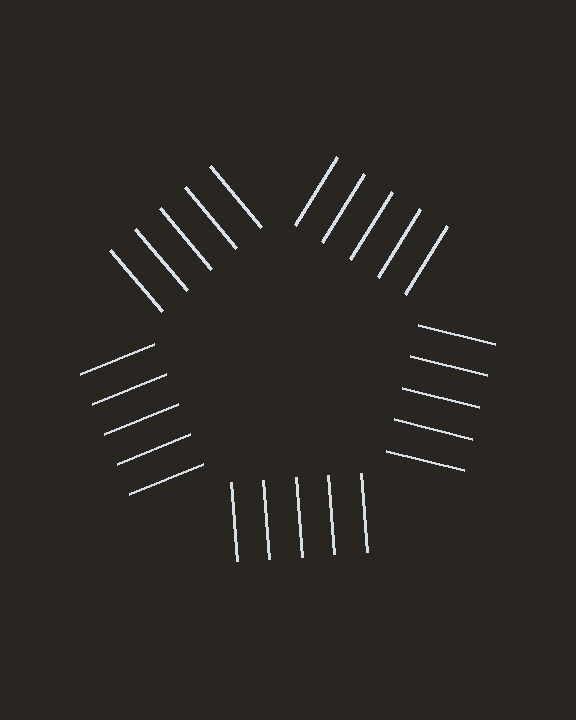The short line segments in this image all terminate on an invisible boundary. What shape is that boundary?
An illusory pentagon — the line segments terminate on its edges but no continuous stroke is drawn.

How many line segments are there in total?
25 — 5 along each of the 5 edges.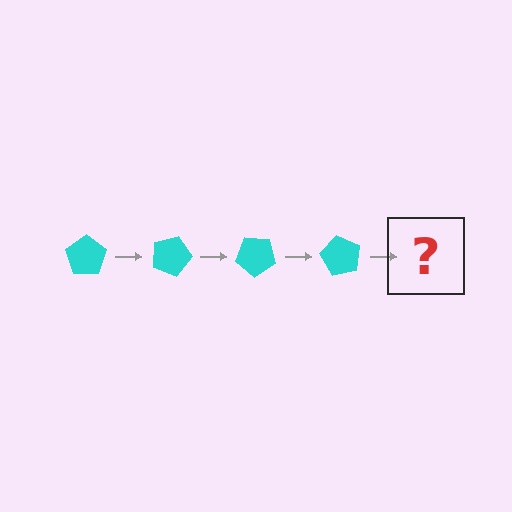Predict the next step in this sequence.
The next step is a cyan pentagon rotated 80 degrees.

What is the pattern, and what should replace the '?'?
The pattern is that the pentagon rotates 20 degrees each step. The '?' should be a cyan pentagon rotated 80 degrees.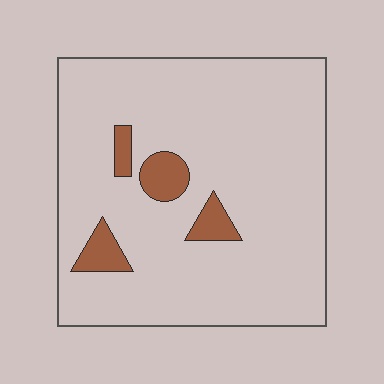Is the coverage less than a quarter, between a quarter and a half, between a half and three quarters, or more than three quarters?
Less than a quarter.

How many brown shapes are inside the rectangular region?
4.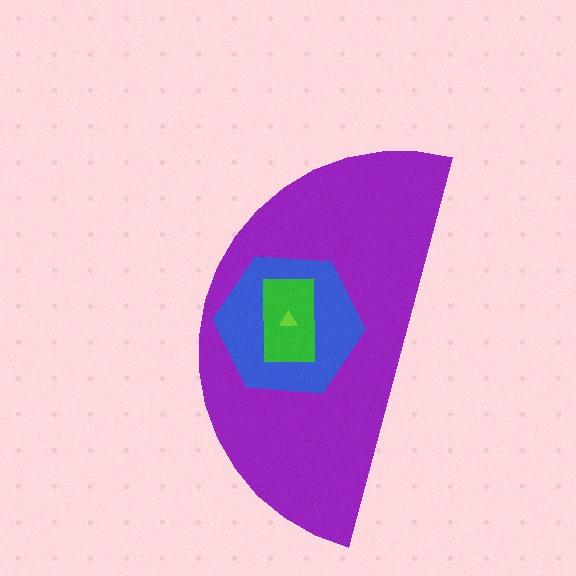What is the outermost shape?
The purple semicircle.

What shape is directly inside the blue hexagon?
The green rectangle.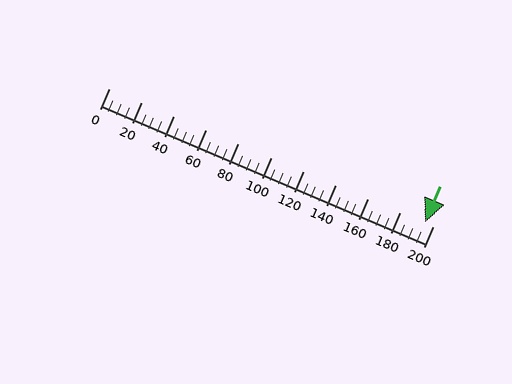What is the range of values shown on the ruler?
The ruler shows values from 0 to 200.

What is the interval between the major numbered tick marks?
The major tick marks are spaced 20 units apart.